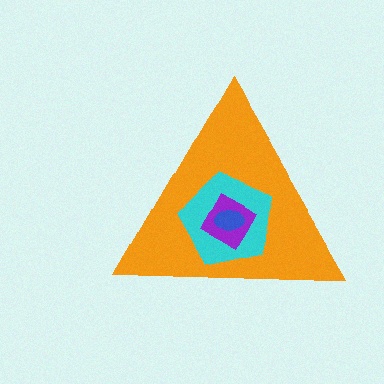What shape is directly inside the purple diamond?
The blue ellipse.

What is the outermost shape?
The orange triangle.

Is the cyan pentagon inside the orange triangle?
Yes.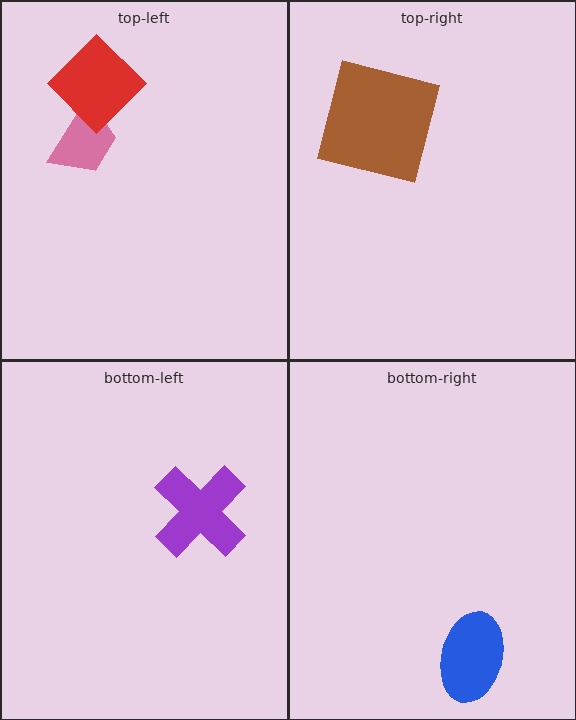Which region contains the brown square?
The top-right region.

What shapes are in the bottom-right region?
The blue ellipse.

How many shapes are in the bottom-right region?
1.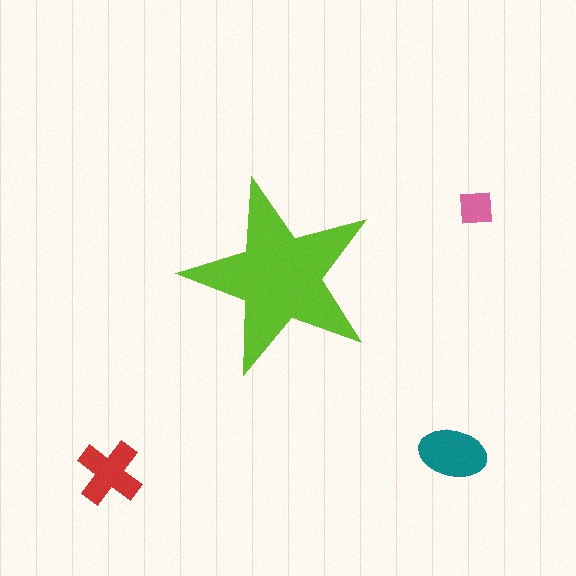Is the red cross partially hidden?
No, the red cross is fully visible.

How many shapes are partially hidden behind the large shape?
0 shapes are partially hidden.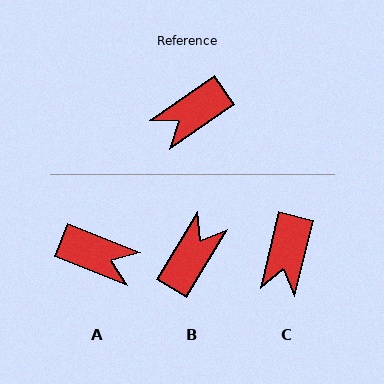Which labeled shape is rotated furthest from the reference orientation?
B, about 156 degrees away.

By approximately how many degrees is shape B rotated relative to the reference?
Approximately 156 degrees clockwise.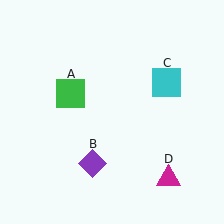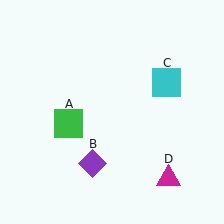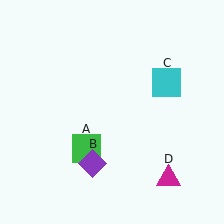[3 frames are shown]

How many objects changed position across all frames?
1 object changed position: green square (object A).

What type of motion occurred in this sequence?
The green square (object A) rotated counterclockwise around the center of the scene.